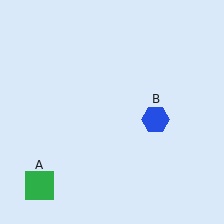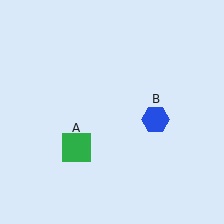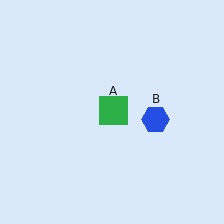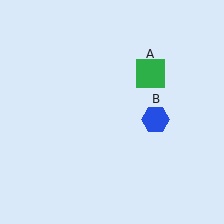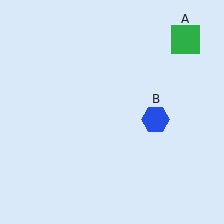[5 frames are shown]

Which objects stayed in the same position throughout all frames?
Blue hexagon (object B) remained stationary.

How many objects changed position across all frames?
1 object changed position: green square (object A).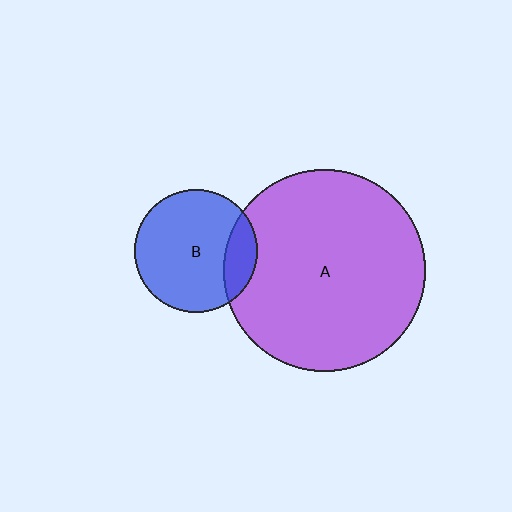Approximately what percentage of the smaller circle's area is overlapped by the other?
Approximately 15%.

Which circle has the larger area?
Circle A (purple).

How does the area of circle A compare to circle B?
Approximately 2.7 times.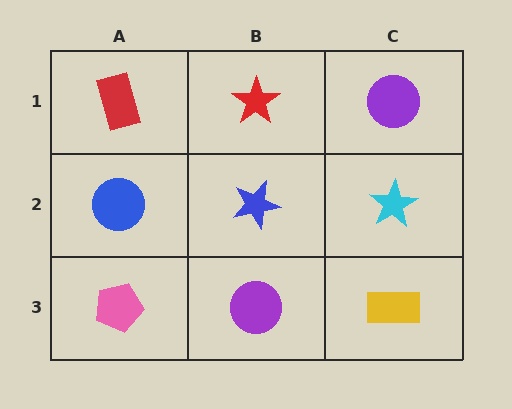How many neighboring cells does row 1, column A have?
2.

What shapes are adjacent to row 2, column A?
A red rectangle (row 1, column A), a pink pentagon (row 3, column A), a blue star (row 2, column B).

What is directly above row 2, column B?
A red star.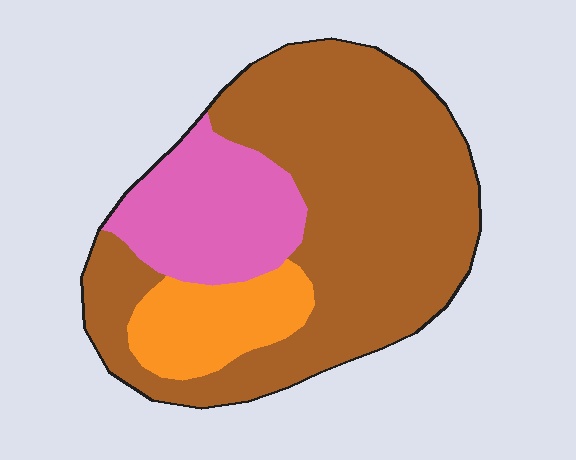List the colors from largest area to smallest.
From largest to smallest: brown, pink, orange.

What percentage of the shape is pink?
Pink covers around 20% of the shape.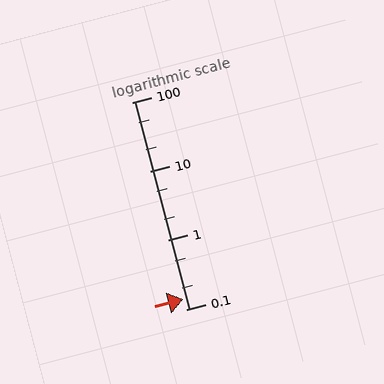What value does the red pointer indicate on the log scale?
The pointer indicates approximately 0.14.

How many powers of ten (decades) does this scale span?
The scale spans 3 decades, from 0.1 to 100.